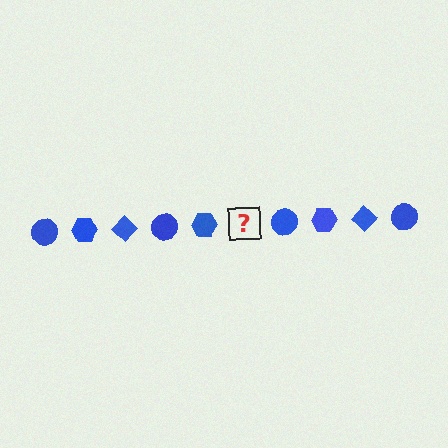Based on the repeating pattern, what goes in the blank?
The blank should be a blue diamond.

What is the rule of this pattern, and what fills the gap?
The rule is that the pattern cycles through circle, hexagon, diamond shapes in blue. The gap should be filled with a blue diamond.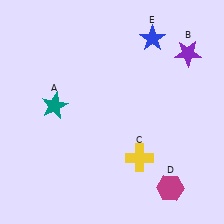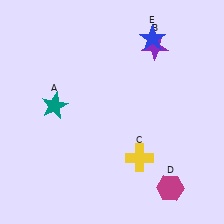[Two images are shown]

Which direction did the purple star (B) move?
The purple star (B) moved left.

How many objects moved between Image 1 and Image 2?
1 object moved between the two images.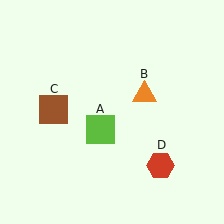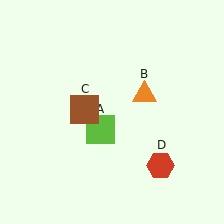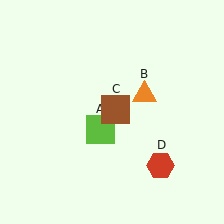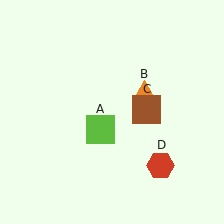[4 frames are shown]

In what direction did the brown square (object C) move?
The brown square (object C) moved right.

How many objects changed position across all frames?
1 object changed position: brown square (object C).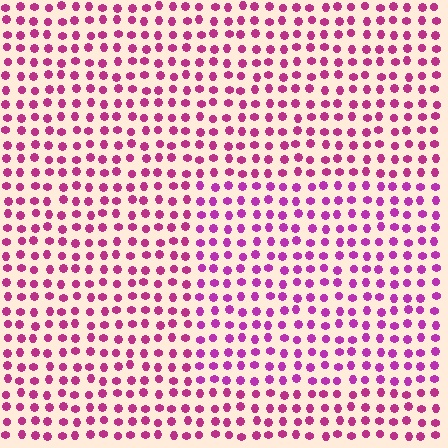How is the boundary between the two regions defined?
The boundary is defined purely by a slight shift in hue (about 19 degrees). Spacing, size, and orientation are identical on both sides.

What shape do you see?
I see a rectangle.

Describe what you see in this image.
The image is filled with small magenta elements in a uniform arrangement. A rectangle-shaped region is visible where the elements are tinted to a slightly different hue, forming a subtle color boundary.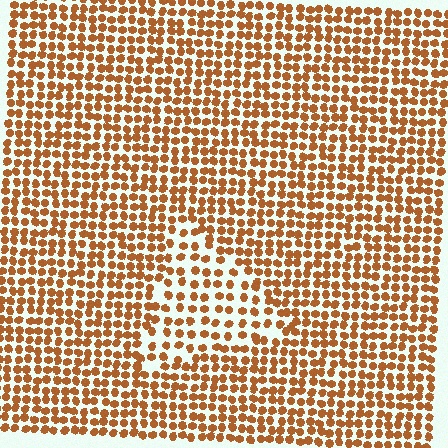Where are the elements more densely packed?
The elements are more densely packed outside the triangle boundary.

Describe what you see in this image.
The image contains small brown elements arranged at two different densities. A triangle-shaped region is visible where the elements are less densely packed than the surrounding area.